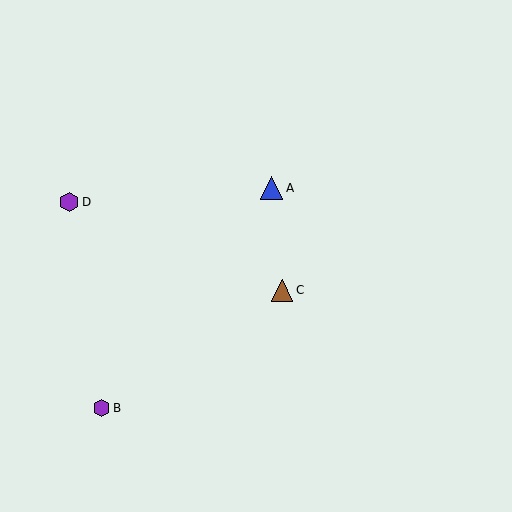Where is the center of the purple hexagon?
The center of the purple hexagon is at (69, 202).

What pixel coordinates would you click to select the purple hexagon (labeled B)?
Click at (102, 408) to select the purple hexagon B.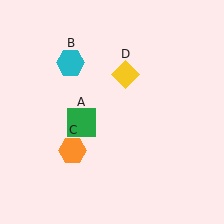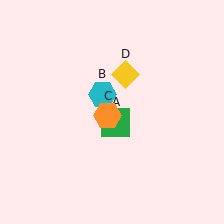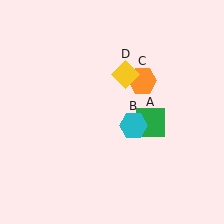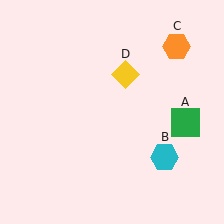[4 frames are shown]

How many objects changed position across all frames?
3 objects changed position: green square (object A), cyan hexagon (object B), orange hexagon (object C).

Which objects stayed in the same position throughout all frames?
Yellow diamond (object D) remained stationary.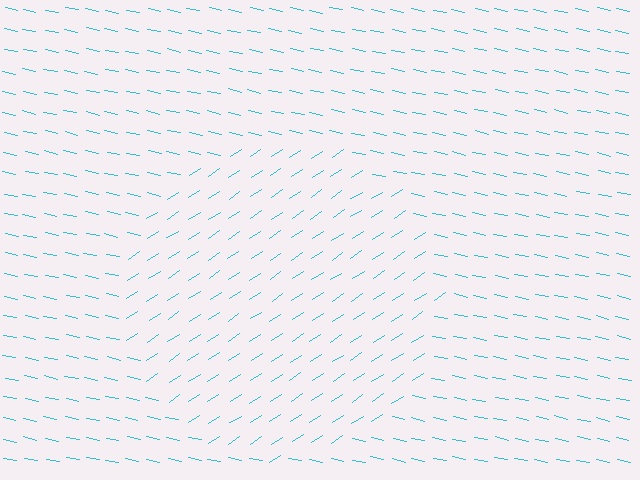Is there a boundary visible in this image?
Yes, there is a texture boundary formed by a change in line orientation.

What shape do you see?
I see a circle.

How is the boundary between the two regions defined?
The boundary is defined purely by a change in line orientation (approximately 45 degrees difference). All lines are the same color and thickness.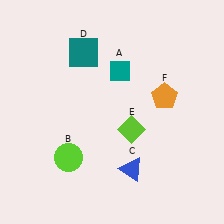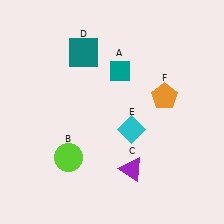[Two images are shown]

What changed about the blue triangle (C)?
In Image 1, C is blue. In Image 2, it changed to purple.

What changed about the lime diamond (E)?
In Image 1, E is lime. In Image 2, it changed to cyan.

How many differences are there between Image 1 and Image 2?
There are 2 differences between the two images.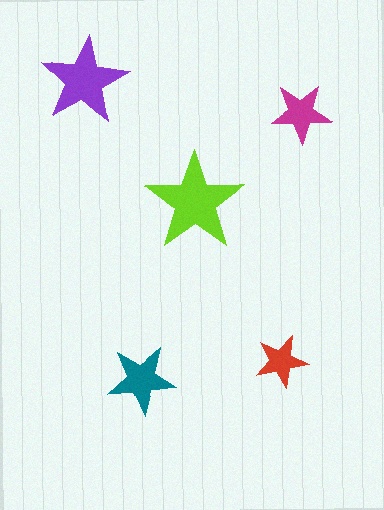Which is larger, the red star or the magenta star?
The magenta one.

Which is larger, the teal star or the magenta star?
The teal one.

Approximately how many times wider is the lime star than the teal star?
About 1.5 times wider.